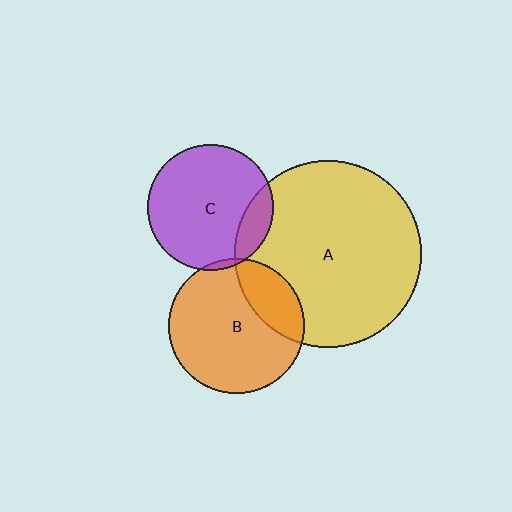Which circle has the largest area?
Circle A (yellow).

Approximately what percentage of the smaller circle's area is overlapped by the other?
Approximately 25%.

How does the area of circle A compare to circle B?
Approximately 1.9 times.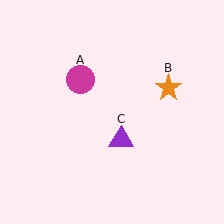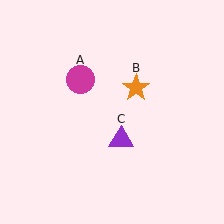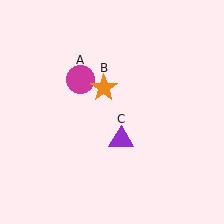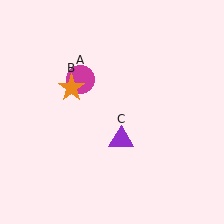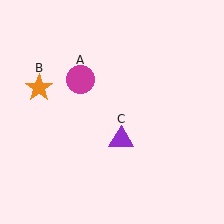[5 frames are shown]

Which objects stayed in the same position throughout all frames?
Magenta circle (object A) and purple triangle (object C) remained stationary.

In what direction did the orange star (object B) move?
The orange star (object B) moved left.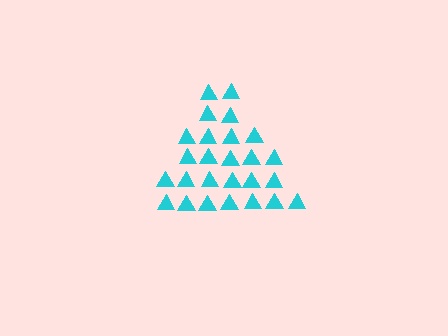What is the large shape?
The large shape is a triangle.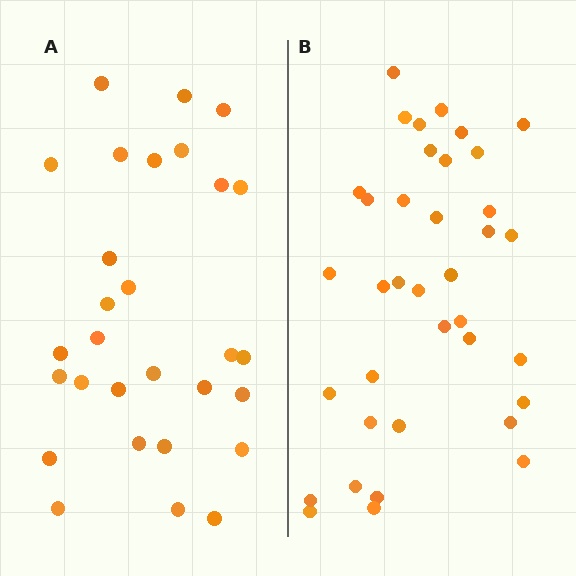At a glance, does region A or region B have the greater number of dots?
Region B (the right region) has more dots.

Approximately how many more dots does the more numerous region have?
Region B has roughly 8 or so more dots than region A.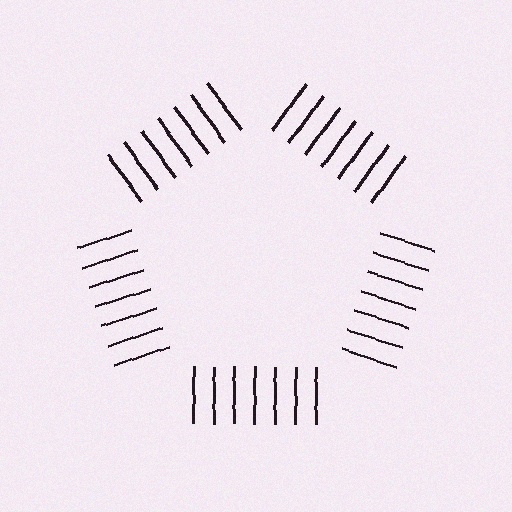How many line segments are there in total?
35 — 7 along each of the 5 edges.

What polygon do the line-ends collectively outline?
An illusory pentagon — the line segments terminate on its edges but no continuous stroke is drawn.